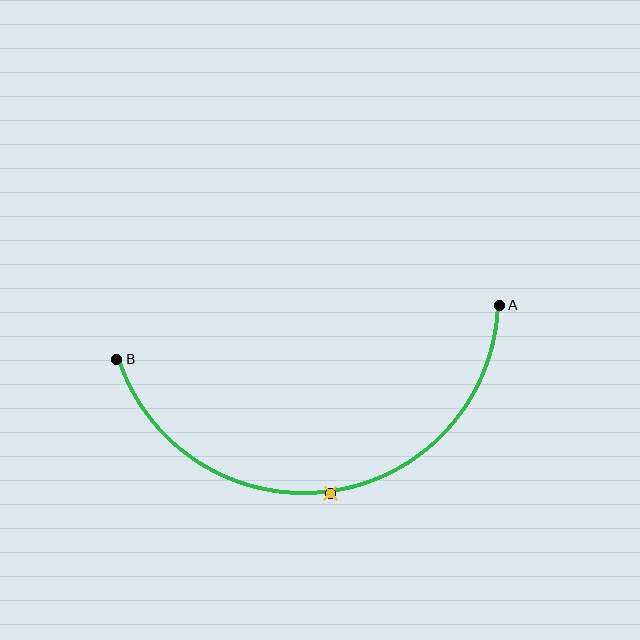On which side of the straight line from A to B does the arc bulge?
The arc bulges below the straight line connecting A and B.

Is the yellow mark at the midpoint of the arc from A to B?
Yes. The yellow mark lies on the arc at equal arc-length from both A and B — it is the arc midpoint.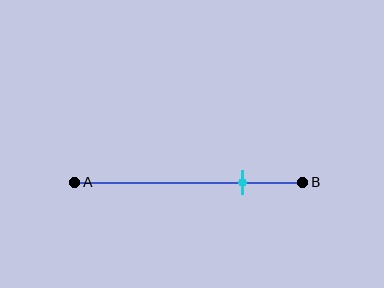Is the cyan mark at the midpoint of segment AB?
No, the mark is at about 75% from A, not at the 50% midpoint.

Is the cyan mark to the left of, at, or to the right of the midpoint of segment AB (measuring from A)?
The cyan mark is to the right of the midpoint of segment AB.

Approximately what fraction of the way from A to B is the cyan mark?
The cyan mark is approximately 75% of the way from A to B.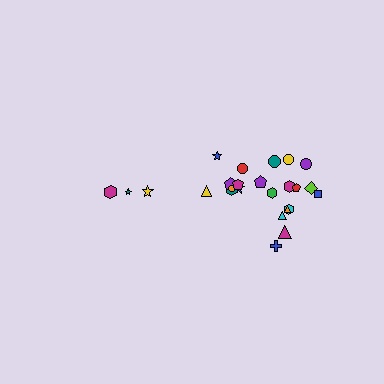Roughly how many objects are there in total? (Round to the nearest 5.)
Roughly 25 objects in total.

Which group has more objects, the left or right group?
The right group.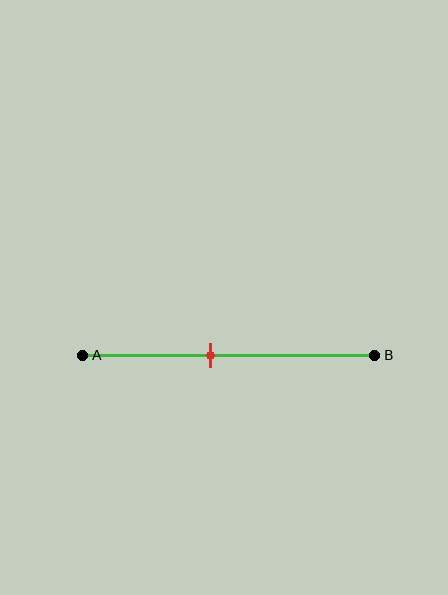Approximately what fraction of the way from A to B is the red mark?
The red mark is approximately 45% of the way from A to B.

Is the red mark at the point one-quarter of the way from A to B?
No, the mark is at about 45% from A, not at the 25% one-quarter point.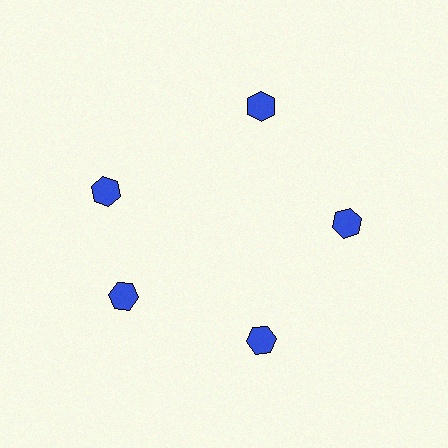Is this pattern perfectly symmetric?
No. The 5 blue hexagons are arranged in a ring, but one element near the 10 o'clock position is rotated out of alignment along the ring, breaking the 5-fold rotational symmetry.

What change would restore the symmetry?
The symmetry would be restored by rotating it back into even spacing with its neighbors so that all 5 hexagons sit at equal angles and equal distance from the center.